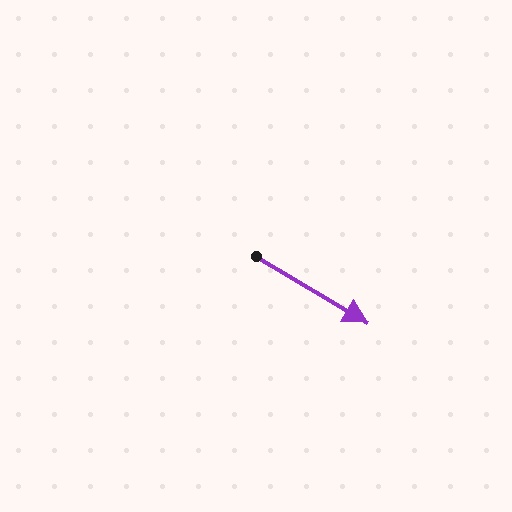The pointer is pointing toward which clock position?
Roughly 4 o'clock.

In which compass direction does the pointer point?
Southeast.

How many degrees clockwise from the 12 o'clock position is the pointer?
Approximately 121 degrees.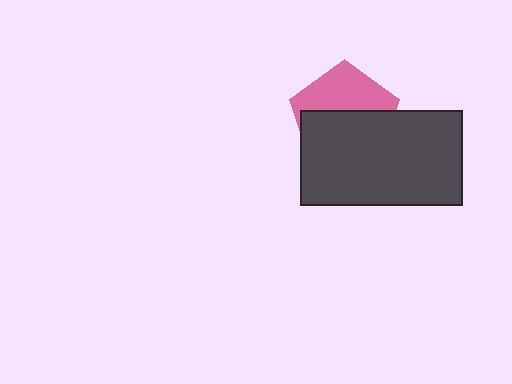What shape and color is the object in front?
The object in front is a dark gray rectangle.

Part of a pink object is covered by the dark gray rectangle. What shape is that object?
It is a pentagon.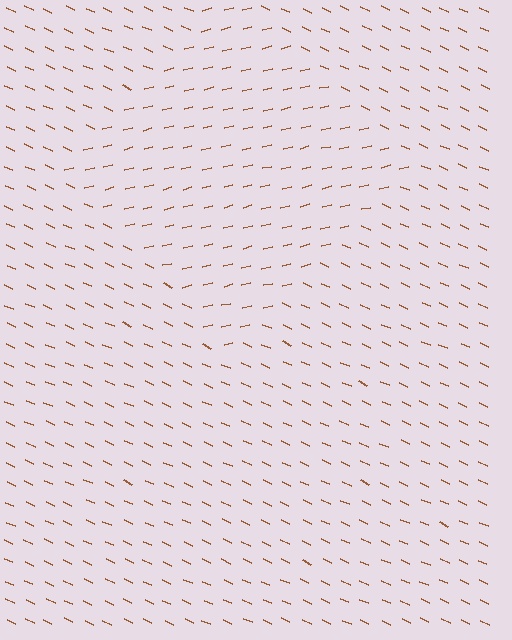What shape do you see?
I see a diamond.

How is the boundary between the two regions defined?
The boundary is defined purely by a change in line orientation (approximately 38 degrees difference). All lines are the same color and thickness.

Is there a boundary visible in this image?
Yes, there is a texture boundary formed by a change in line orientation.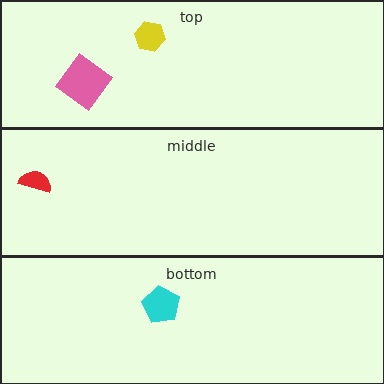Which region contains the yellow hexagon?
The top region.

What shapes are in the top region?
The pink diamond, the yellow hexagon.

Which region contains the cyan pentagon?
The bottom region.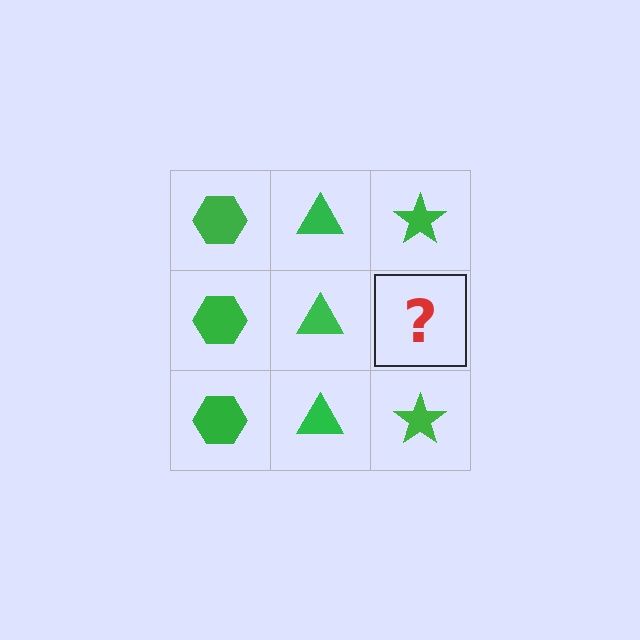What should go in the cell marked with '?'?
The missing cell should contain a green star.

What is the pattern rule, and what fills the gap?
The rule is that each column has a consistent shape. The gap should be filled with a green star.